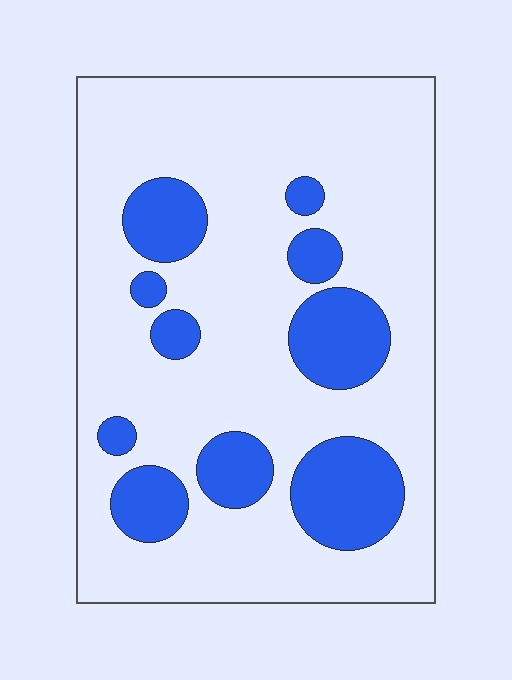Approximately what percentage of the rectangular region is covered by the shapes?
Approximately 20%.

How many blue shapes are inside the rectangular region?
10.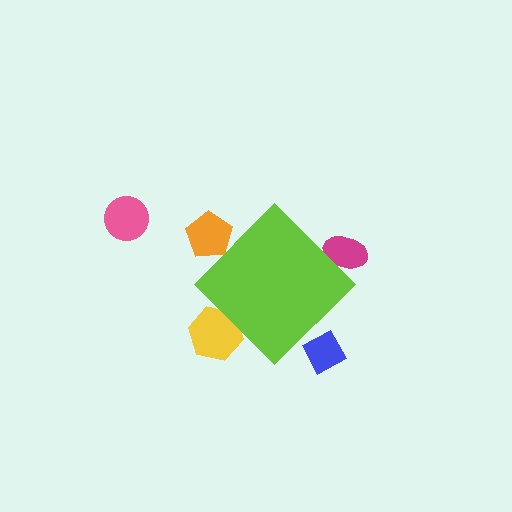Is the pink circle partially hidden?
No, the pink circle is fully visible.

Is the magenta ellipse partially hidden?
Yes, the magenta ellipse is partially hidden behind the lime diamond.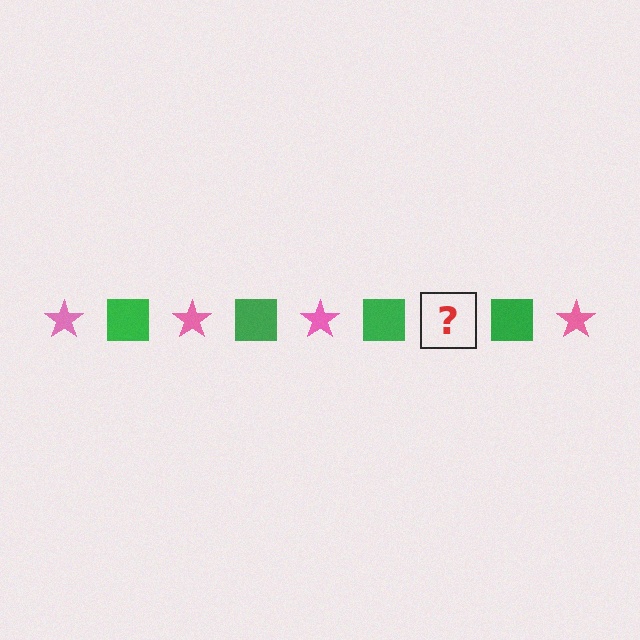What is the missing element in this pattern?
The missing element is a pink star.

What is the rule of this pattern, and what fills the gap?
The rule is that the pattern alternates between pink star and green square. The gap should be filled with a pink star.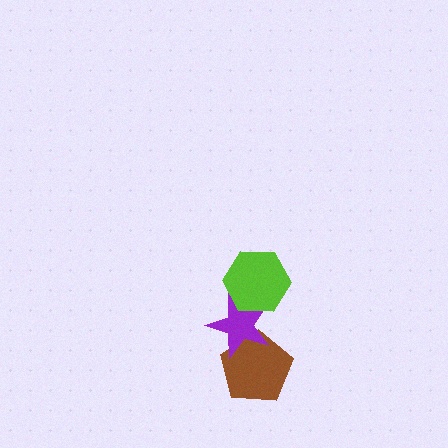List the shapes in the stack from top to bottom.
From top to bottom: the lime hexagon, the purple star, the brown pentagon.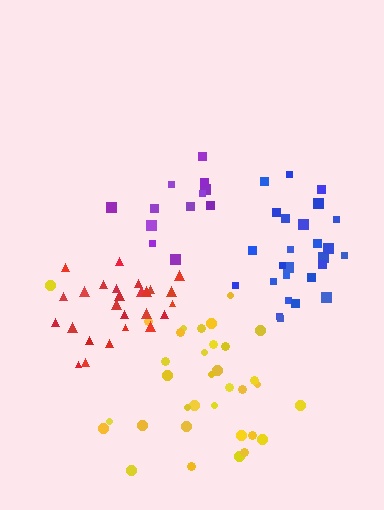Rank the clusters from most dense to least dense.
red, blue, yellow, purple.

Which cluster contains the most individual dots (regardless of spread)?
Yellow (34).